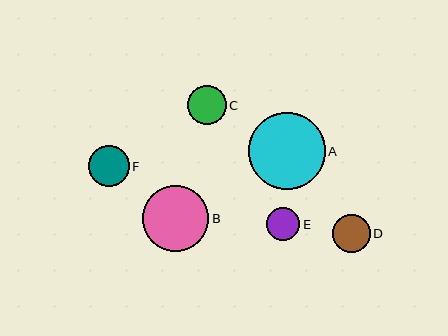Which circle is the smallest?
Circle E is the smallest with a size of approximately 33 pixels.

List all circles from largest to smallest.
From largest to smallest: A, B, F, C, D, E.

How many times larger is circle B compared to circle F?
Circle B is approximately 1.6 times the size of circle F.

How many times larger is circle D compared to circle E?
Circle D is approximately 1.1 times the size of circle E.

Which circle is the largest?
Circle A is the largest with a size of approximately 77 pixels.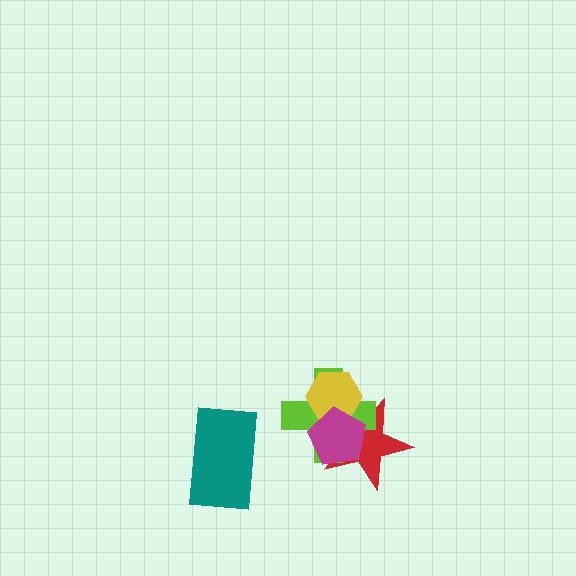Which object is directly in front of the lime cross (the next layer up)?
The yellow hexagon is directly in front of the lime cross.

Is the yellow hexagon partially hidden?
Yes, it is partially covered by another shape.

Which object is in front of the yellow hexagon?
The magenta pentagon is in front of the yellow hexagon.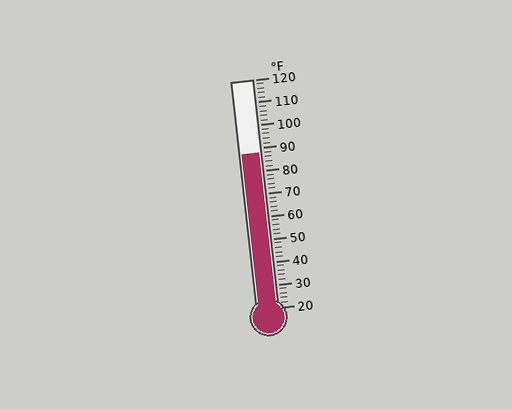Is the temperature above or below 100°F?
The temperature is below 100°F.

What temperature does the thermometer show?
The thermometer shows approximately 88°F.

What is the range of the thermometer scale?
The thermometer scale ranges from 20°F to 120°F.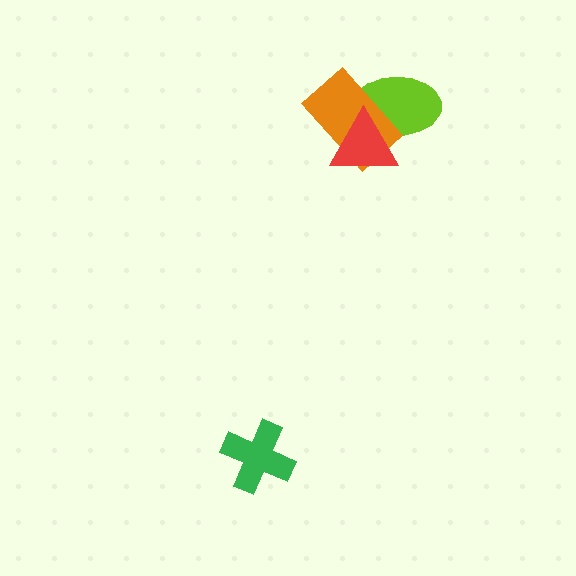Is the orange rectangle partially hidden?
Yes, it is partially covered by another shape.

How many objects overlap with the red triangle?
2 objects overlap with the red triangle.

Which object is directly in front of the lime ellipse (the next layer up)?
The orange rectangle is directly in front of the lime ellipse.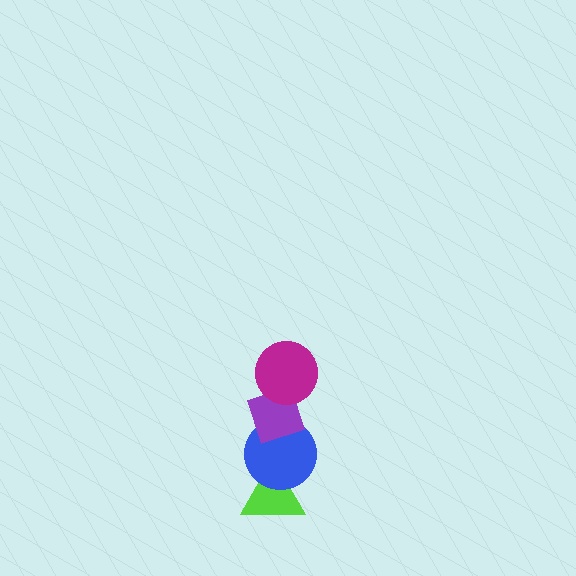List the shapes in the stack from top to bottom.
From top to bottom: the magenta circle, the purple diamond, the blue circle, the lime triangle.